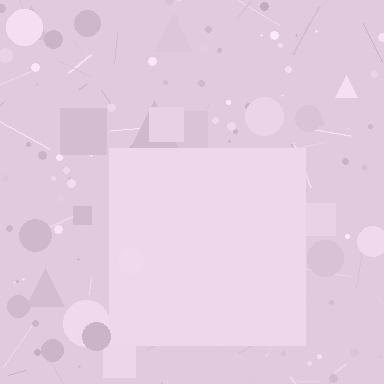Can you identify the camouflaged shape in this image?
The camouflaged shape is a square.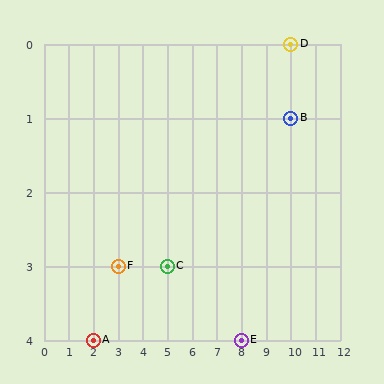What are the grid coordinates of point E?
Point E is at grid coordinates (8, 4).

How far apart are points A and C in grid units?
Points A and C are 3 columns and 1 row apart (about 3.2 grid units diagonally).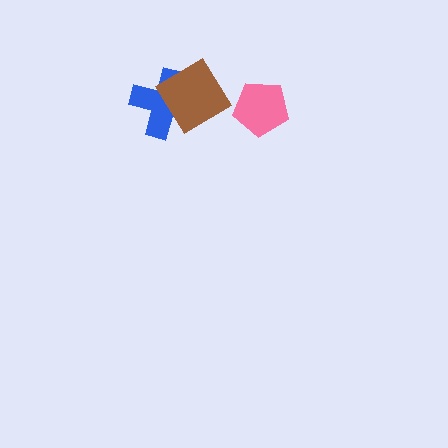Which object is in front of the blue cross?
The brown diamond is in front of the blue cross.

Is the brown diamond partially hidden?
No, no other shape covers it.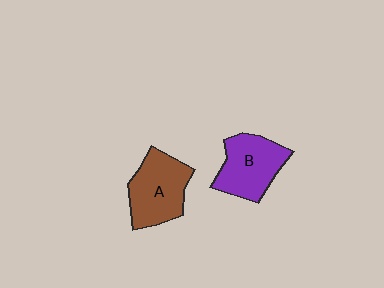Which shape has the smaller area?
Shape B (purple).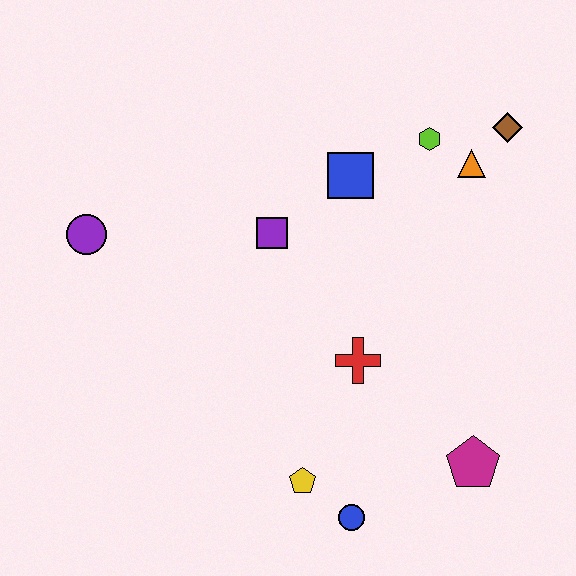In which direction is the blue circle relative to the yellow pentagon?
The blue circle is to the right of the yellow pentagon.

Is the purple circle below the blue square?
Yes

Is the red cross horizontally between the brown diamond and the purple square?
Yes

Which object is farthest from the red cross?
The purple circle is farthest from the red cross.